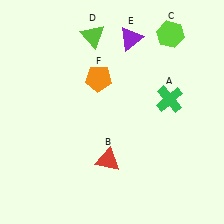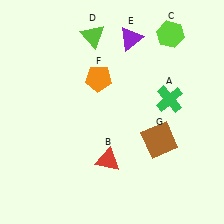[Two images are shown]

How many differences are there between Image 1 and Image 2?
There is 1 difference between the two images.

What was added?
A brown square (G) was added in Image 2.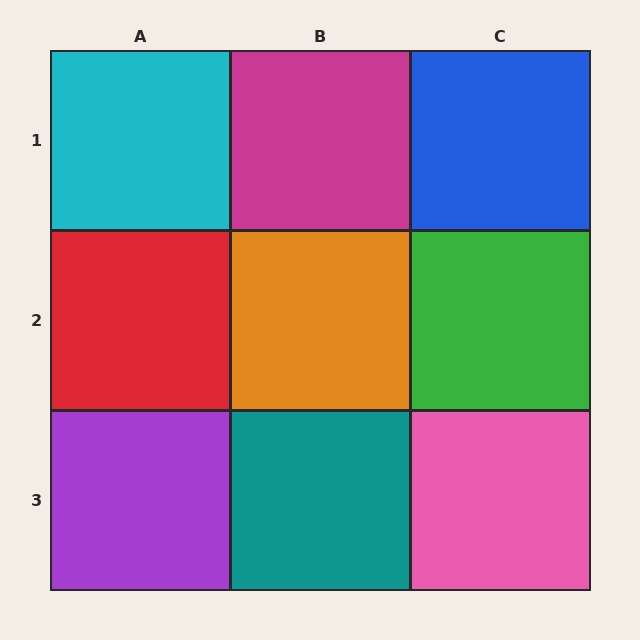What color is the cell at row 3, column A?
Purple.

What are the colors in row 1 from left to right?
Cyan, magenta, blue.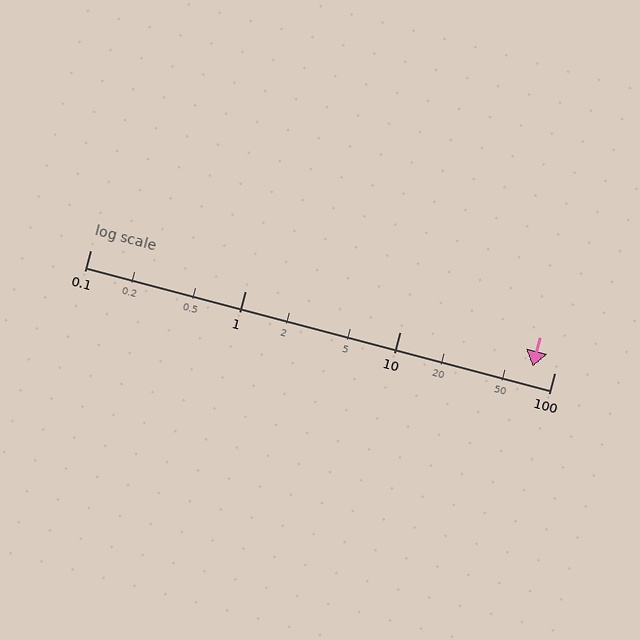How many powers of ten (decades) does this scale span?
The scale spans 3 decades, from 0.1 to 100.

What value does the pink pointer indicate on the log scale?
The pointer indicates approximately 72.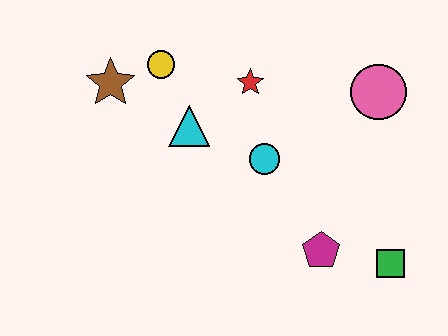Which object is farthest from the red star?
The green square is farthest from the red star.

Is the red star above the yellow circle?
No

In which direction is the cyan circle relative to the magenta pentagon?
The cyan circle is above the magenta pentagon.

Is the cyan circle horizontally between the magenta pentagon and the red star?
Yes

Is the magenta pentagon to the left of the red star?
No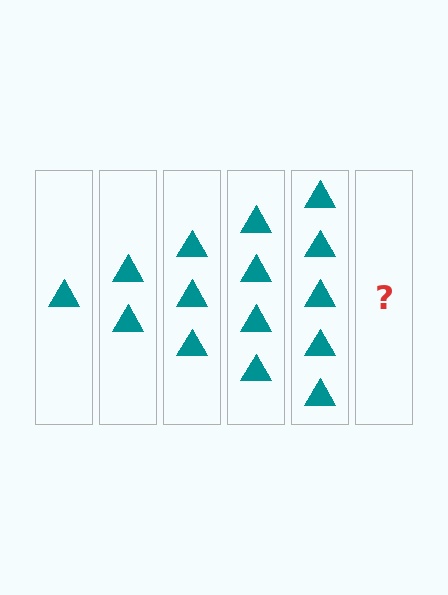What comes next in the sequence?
The next element should be 6 triangles.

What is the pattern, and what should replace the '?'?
The pattern is that each step adds one more triangle. The '?' should be 6 triangles.